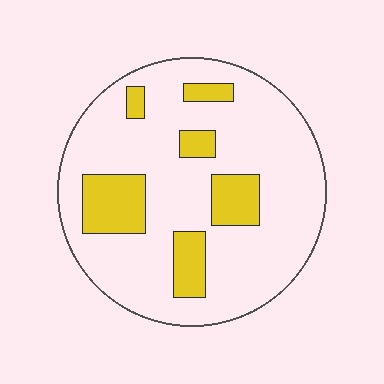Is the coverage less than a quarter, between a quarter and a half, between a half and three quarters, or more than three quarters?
Less than a quarter.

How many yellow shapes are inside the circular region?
6.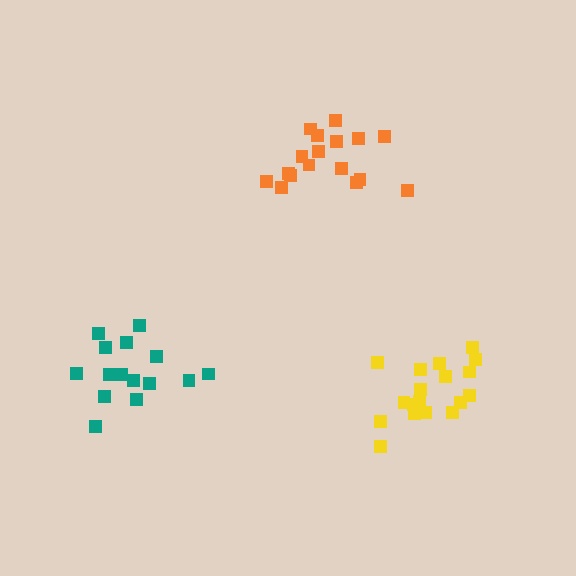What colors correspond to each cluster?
The clusters are colored: teal, yellow, orange.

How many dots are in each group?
Group 1: 15 dots, Group 2: 18 dots, Group 3: 17 dots (50 total).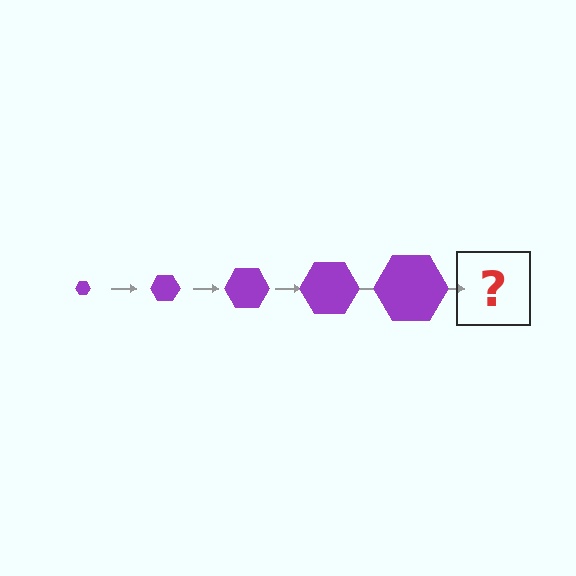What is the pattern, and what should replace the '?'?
The pattern is that the hexagon gets progressively larger each step. The '?' should be a purple hexagon, larger than the previous one.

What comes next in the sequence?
The next element should be a purple hexagon, larger than the previous one.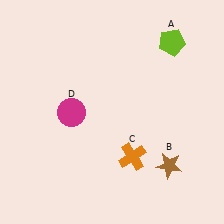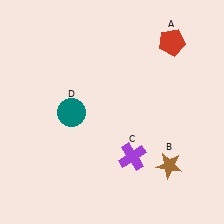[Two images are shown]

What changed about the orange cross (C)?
In Image 1, C is orange. In Image 2, it changed to purple.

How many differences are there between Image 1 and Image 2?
There are 3 differences between the two images.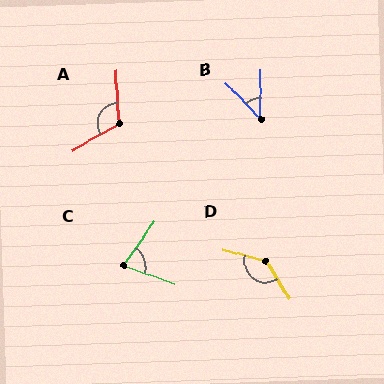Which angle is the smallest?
B, at approximately 44 degrees.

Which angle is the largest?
D, at approximately 137 degrees.